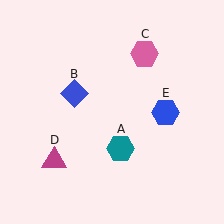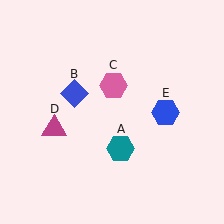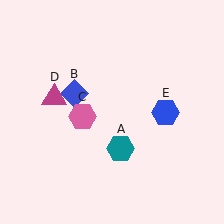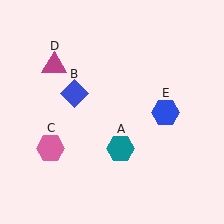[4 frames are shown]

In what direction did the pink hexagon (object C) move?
The pink hexagon (object C) moved down and to the left.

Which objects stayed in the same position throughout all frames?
Teal hexagon (object A) and blue diamond (object B) and blue hexagon (object E) remained stationary.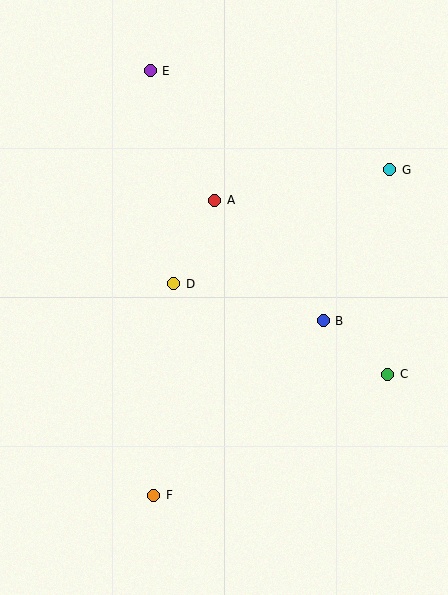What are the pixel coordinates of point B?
Point B is at (323, 321).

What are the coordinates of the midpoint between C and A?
The midpoint between C and A is at (301, 287).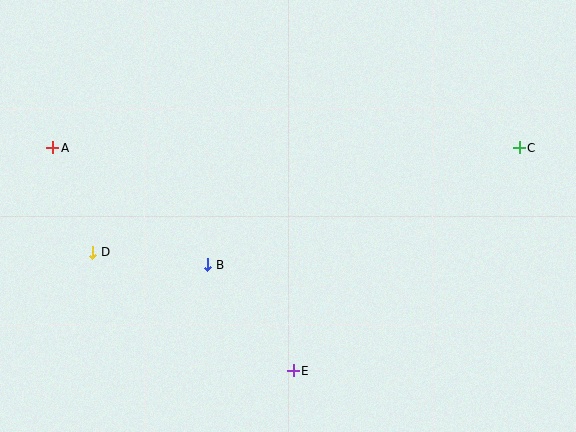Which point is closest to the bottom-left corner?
Point D is closest to the bottom-left corner.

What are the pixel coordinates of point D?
Point D is at (93, 252).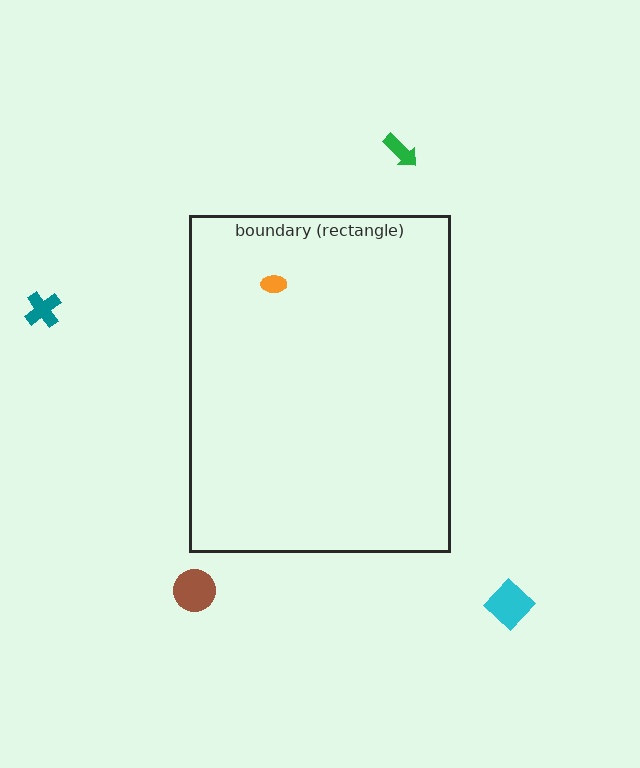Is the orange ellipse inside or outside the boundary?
Inside.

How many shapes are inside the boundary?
1 inside, 4 outside.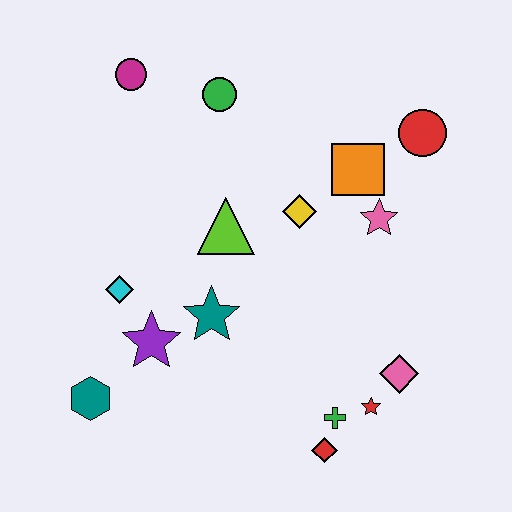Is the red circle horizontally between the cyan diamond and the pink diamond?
No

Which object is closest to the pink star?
The orange square is closest to the pink star.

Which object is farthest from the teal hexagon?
The red circle is farthest from the teal hexagon.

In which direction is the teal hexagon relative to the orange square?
The teal hexagon is to the left of the orange square.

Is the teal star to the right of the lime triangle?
No